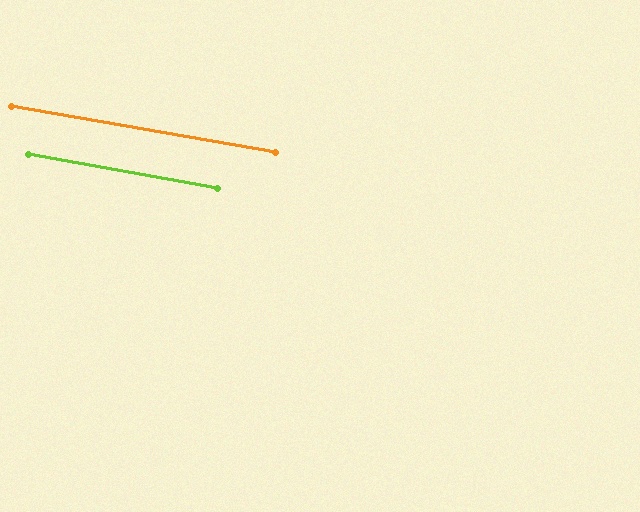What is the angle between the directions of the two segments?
Approximately 0 degrees.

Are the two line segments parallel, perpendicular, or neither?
Parallel — their directions differ by only 0.4°.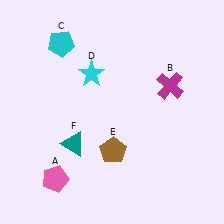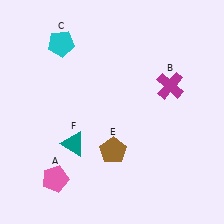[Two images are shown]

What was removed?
The cyan star (D) was removed in Image 2.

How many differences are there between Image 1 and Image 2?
There is 1 difference between the two images.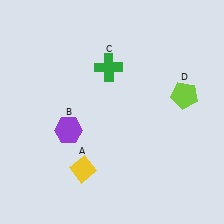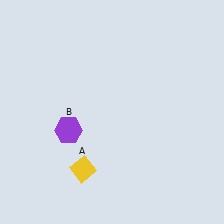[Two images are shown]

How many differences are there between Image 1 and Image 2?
There are 2 differences between the two images.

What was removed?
The green cross (C), the lime pentagon (D) were removed in Image 2.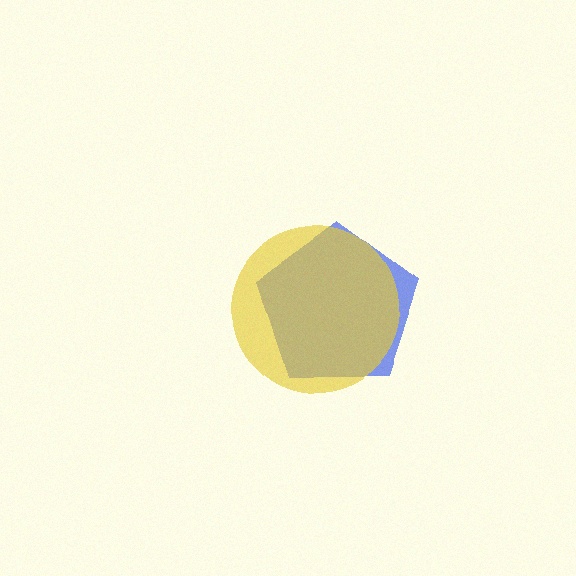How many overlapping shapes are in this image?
There are 2 overlapping shapes in the image.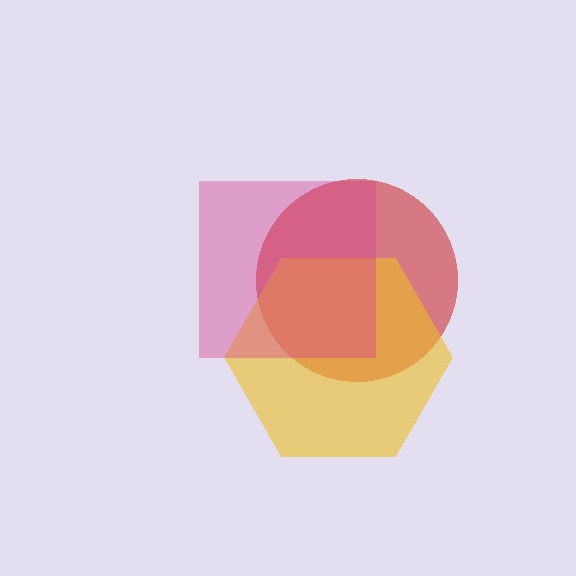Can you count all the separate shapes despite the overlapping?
Yes, there are 3 separate shapes.